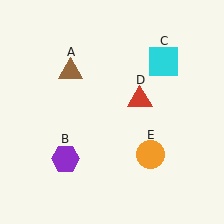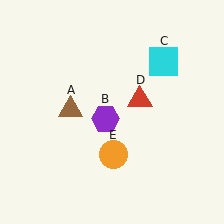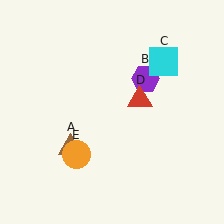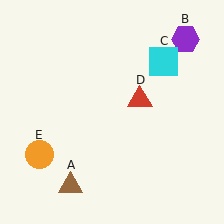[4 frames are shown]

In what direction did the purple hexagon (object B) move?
The purple hexagon (object B) moved up and to the right.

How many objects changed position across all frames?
3 objects changed position: brown triangle (object A), purple hexagon (object B), orange circle (object E).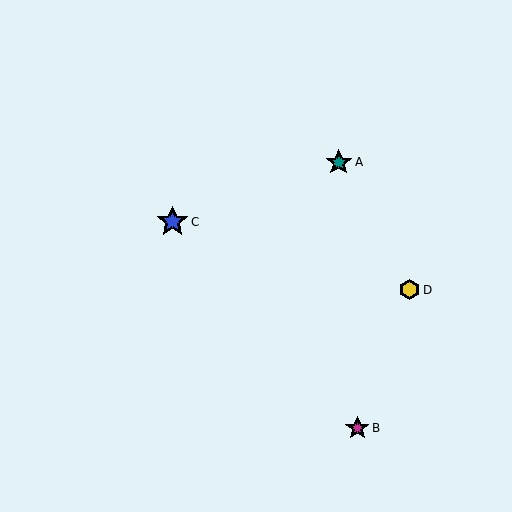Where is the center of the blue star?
The center of the blue star is at (173, 222).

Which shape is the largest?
The blue star (labeled C) is the largest.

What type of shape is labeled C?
Shape C is a blue star.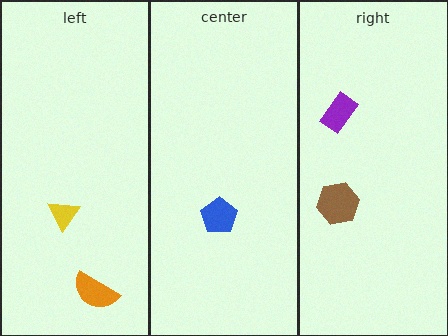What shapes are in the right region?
The brown hexagon, the purple rectangle.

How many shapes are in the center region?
1.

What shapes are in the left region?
The yellow triangle, the orange semicircle.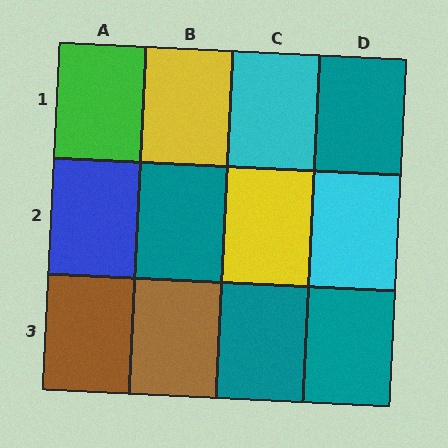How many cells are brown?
2 cells are brown.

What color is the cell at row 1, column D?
Teal.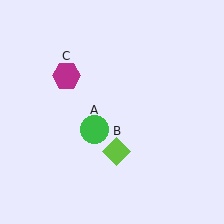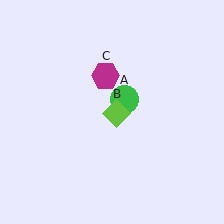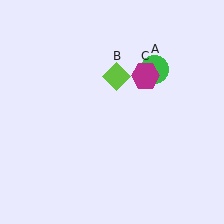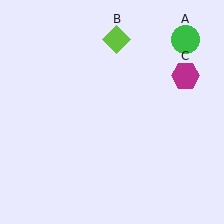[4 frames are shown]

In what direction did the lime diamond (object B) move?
The lime diamond (object B) moved up.